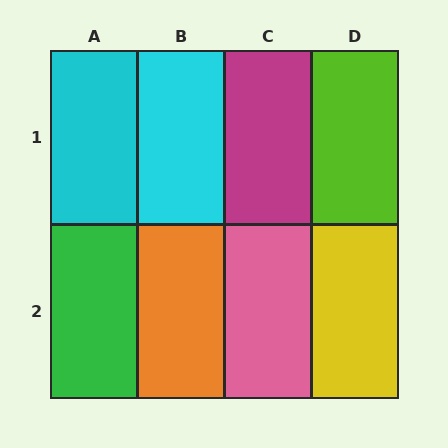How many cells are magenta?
1 cell is magenta.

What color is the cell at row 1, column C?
Magenta.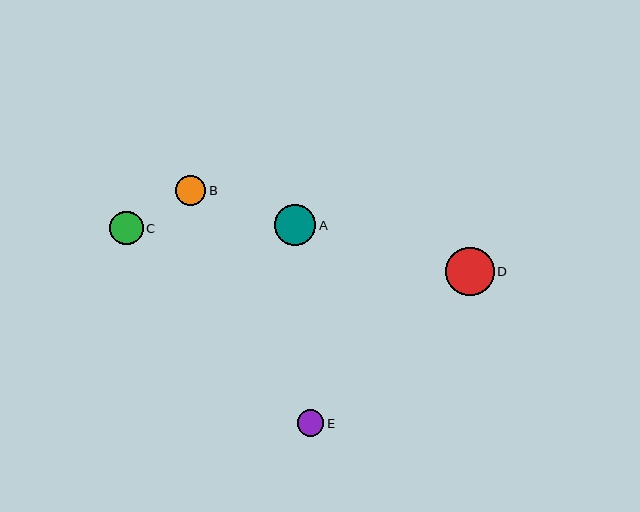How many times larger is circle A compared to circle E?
Circle A is approximately 1.5 times the size of circle E.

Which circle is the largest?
Circle D is the largest with a size of approximately 48 pixels.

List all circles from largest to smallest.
From largest to smallest: D, A, C, B, E.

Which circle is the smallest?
Circle E is the smallest with a size of approximately 27 pixels.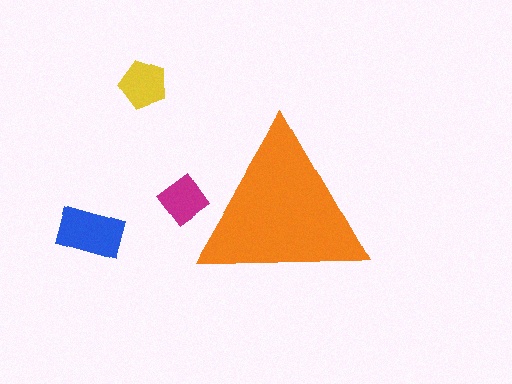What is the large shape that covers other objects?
An orange triangle.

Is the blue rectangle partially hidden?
No, the blue rectangle is fully visible.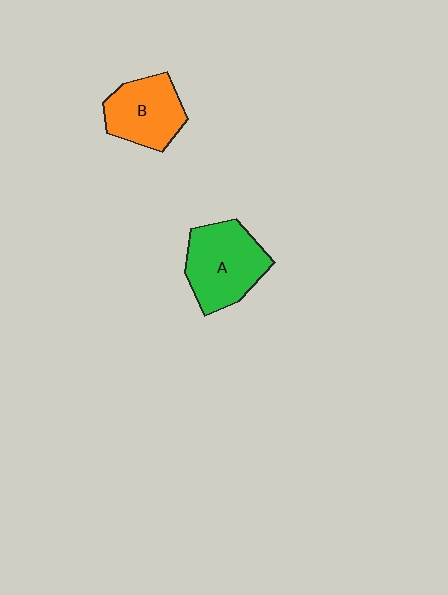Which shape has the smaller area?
Shape B (orange).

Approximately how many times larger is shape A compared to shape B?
Approximately 1.2 times.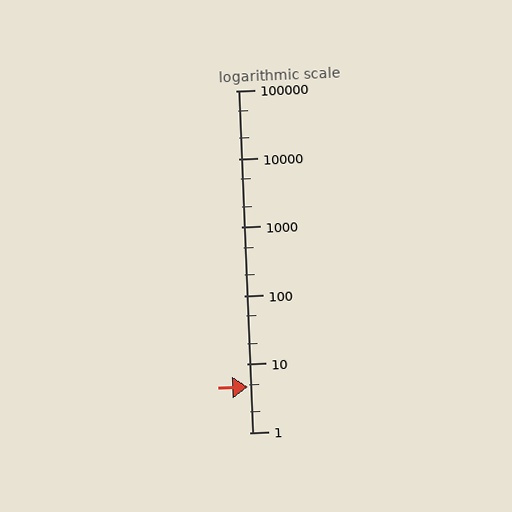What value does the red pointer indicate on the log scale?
The pointer indicates approximately 4.6.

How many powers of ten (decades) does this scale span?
The scale spans 5 decades, from 1 to 100000.